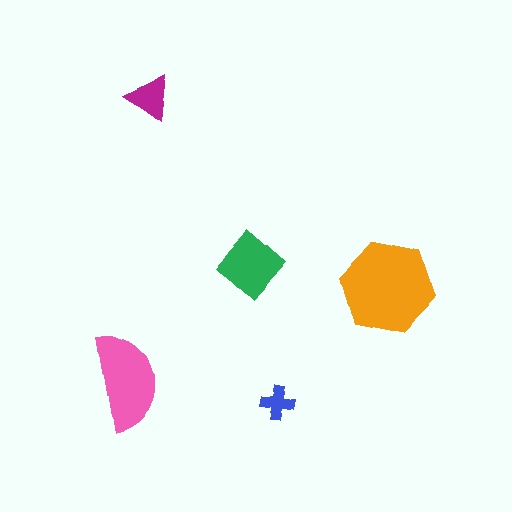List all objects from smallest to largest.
The blue cross, the magenta triangle, the green diamond, the pink semicircle, the orange hexagon.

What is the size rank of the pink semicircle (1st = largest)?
2nd.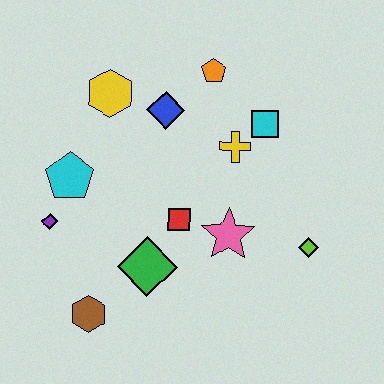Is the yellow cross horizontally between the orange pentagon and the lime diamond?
Yes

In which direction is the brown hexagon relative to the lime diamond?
The brown hexagon is to the left of the lime diamond.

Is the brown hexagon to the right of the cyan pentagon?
Yes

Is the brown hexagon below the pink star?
Yes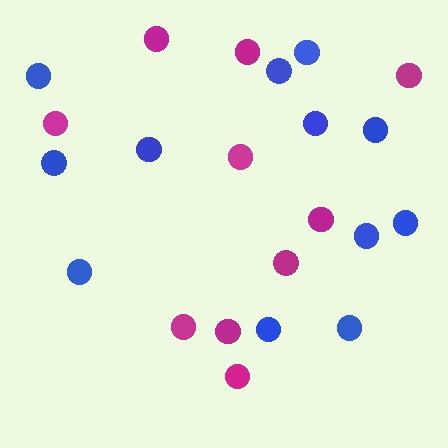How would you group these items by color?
There are 2 groups: one group of magenta circles (10) and one group of blue circles (12).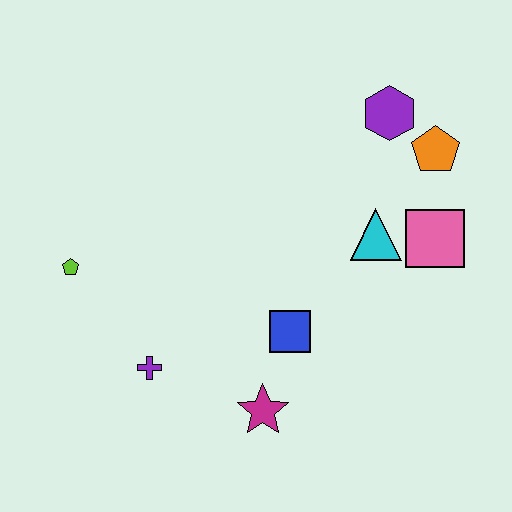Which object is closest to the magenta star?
The blue square is closest to the magenta star.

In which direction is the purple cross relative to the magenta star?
The purple cross is to the left of the magenta star.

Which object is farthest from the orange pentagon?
The lime pentagon is farthest from the orange pentagon.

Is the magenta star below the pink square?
Yes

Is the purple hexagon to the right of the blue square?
Yes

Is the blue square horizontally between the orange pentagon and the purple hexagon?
No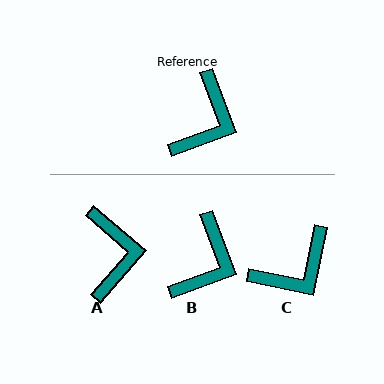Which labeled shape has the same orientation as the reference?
B.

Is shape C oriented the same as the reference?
No, it is off by about 32 degrees.